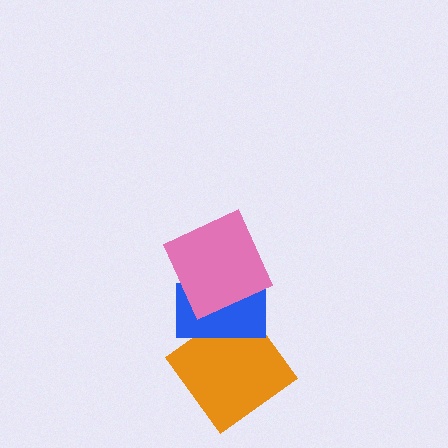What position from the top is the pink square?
The pink square is 1st from the top.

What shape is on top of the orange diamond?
The blue rectangle is on top of the orange diamond.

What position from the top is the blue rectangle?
The blue rectangle is 2nd from the top.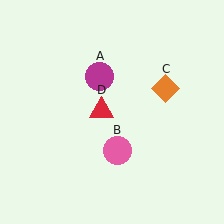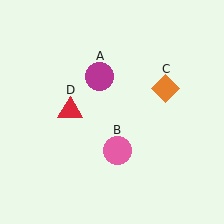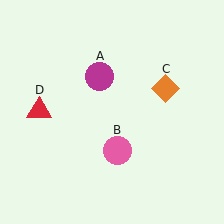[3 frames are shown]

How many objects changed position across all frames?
1 object changed position: red triangle (object D).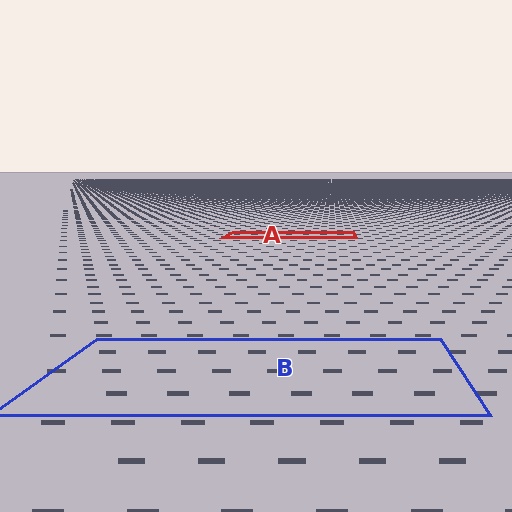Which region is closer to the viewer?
Region B is closer. The texture elements there are larger and more spread out.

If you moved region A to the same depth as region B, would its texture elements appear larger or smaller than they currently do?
They would appear larger. At a closer depth, the same texture elements are projected at a bigger on-screen size.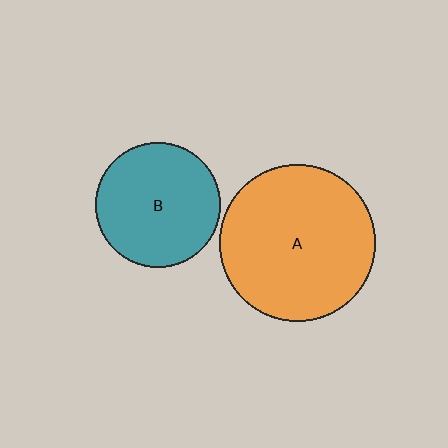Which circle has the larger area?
Circle A (orange).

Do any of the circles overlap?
No, none of the circles overlap.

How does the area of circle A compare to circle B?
Approximately 1.6 times.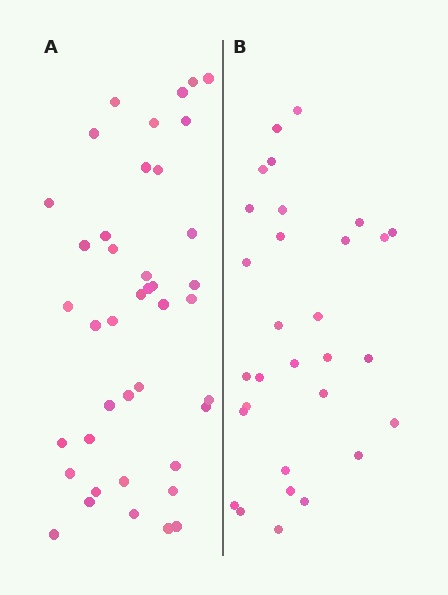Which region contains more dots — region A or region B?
Region A (the left region) has more dots.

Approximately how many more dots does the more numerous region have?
Region A has roughly 12 or so more dots than region B.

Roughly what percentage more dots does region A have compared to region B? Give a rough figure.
About 35% more.